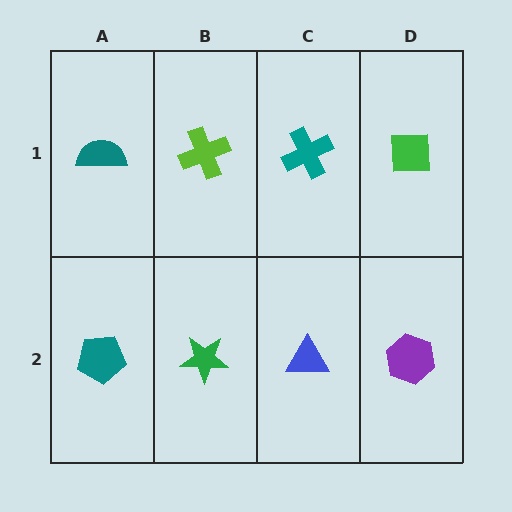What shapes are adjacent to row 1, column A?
A teal pentagon (row 2, column A), a lime cross (row 1, column B).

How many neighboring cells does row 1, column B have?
3.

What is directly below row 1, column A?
A teal pentagon.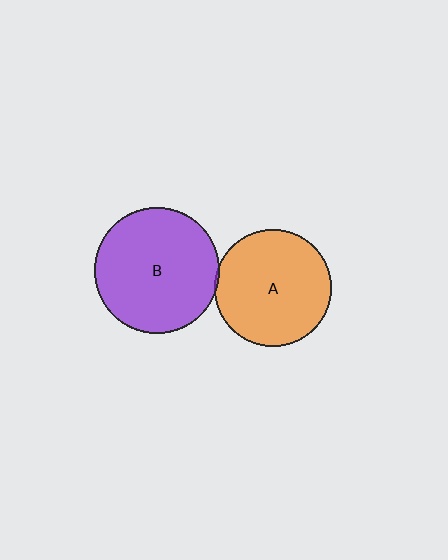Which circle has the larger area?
Circle B (purple).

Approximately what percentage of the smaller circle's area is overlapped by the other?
Approximately 5%.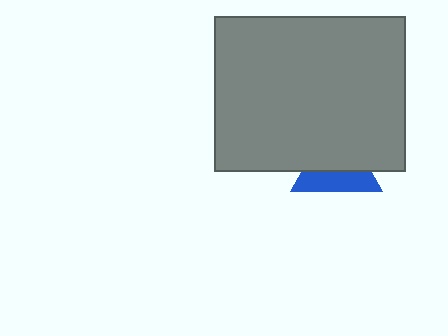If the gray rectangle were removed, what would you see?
You would see the complete blue triangle.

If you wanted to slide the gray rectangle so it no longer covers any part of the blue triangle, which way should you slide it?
Slide it up — that is the most direct way to separate the two shapes.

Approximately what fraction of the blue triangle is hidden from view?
Roughly 57% of the blue triangle is hidden behind the gray rectangle.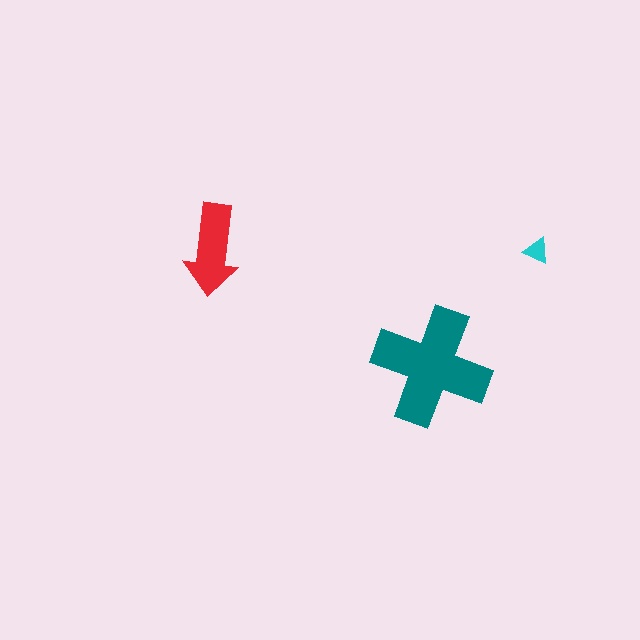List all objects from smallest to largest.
The cyan triangle, the red arrow, the teal cross.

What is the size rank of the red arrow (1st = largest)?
2nd.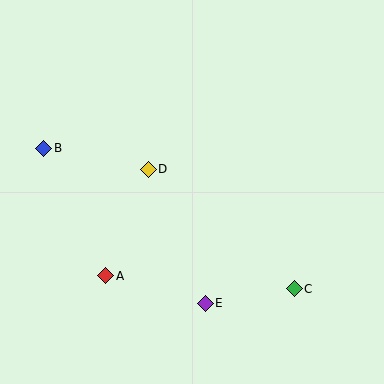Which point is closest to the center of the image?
Point D at (148, 169) is closest to the center.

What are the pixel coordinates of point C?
Point C is at (294, 289).